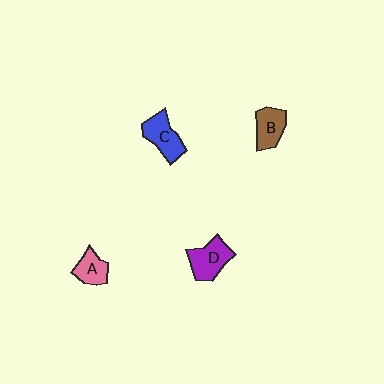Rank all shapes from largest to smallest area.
From largest to smallest: D (purple), C (blue), B (brown), A (pink).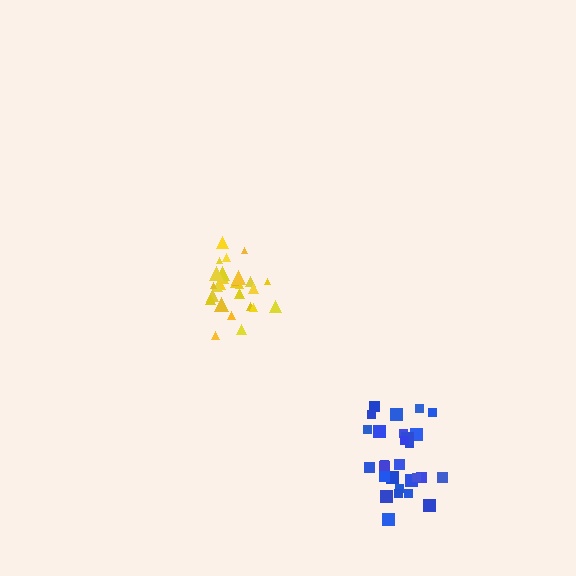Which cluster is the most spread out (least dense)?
Blue.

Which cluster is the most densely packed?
Yellow.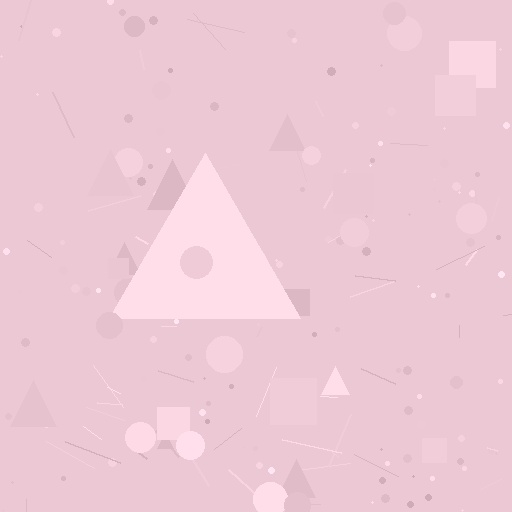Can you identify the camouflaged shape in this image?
The camouflaged shape is a triangle.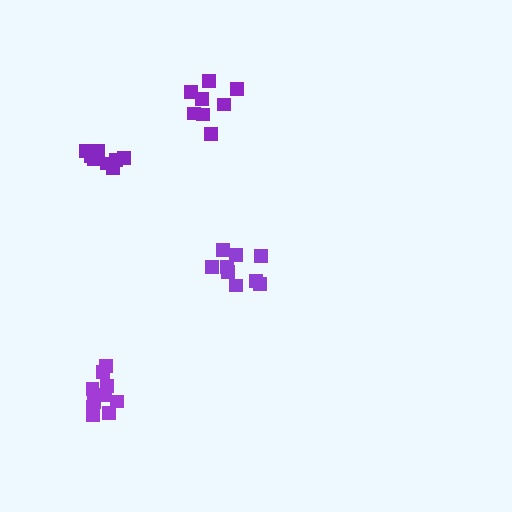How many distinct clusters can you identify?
There are 4 distinct clusters.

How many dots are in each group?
Group 1: 9 dots, Group 2: 8 dots, Group 3: 9 dots, Group 4: 11 dots (37 total).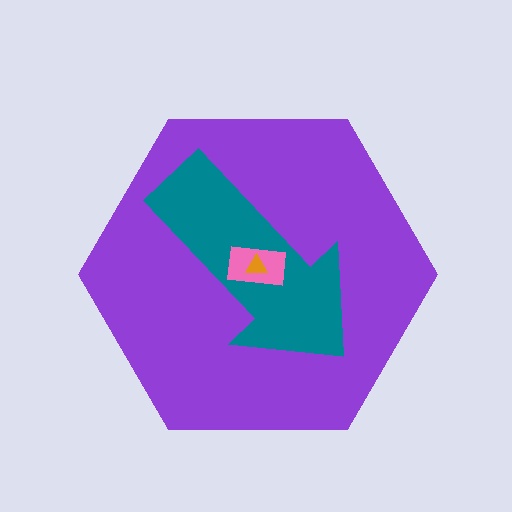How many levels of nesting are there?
4.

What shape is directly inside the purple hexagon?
The teal arrow.